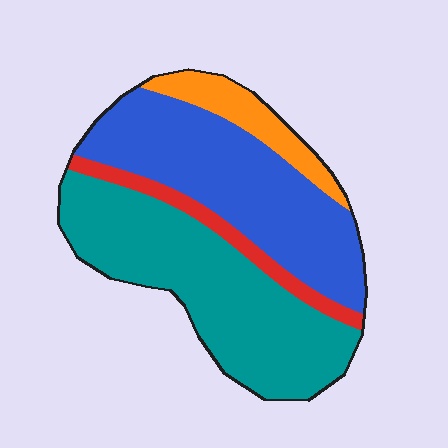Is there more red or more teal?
Teal.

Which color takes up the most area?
Teal, at roughly 45%.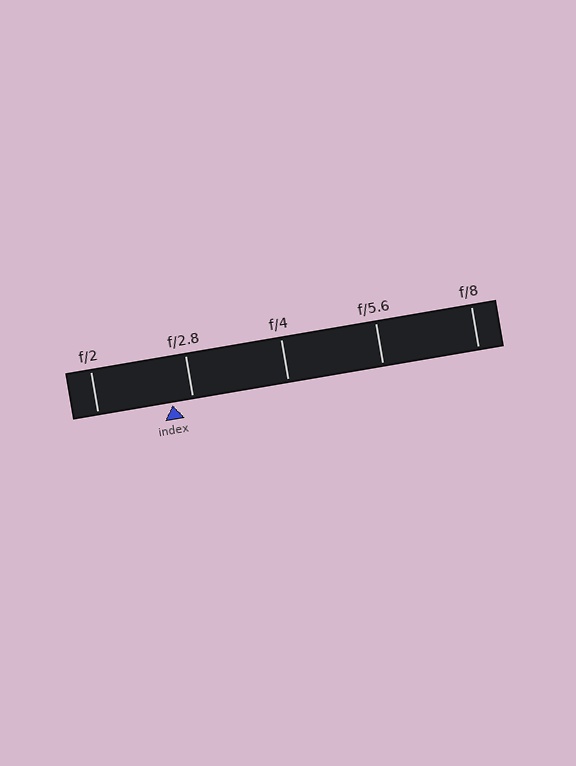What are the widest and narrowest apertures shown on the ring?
The widest aperture shown is f/2 and the narrowest is f/8.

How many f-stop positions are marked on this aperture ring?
There are 5 f-stop positions marked.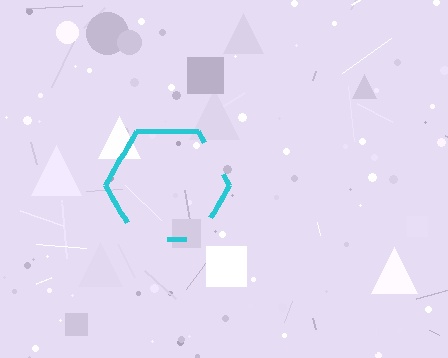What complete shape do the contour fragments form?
The contour fragments form a hexagon.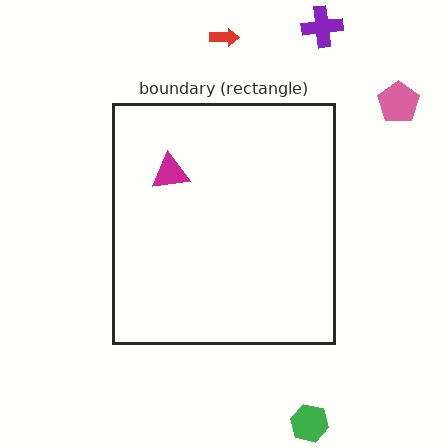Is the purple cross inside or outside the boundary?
Outside.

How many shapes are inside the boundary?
1 inside, 4 outside.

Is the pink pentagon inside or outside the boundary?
Outside.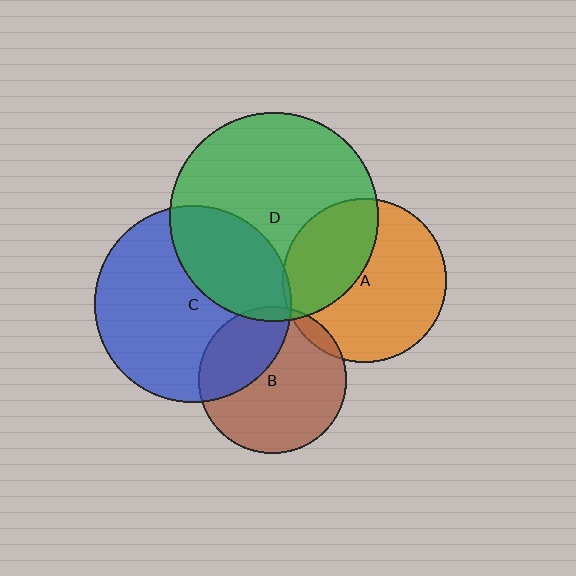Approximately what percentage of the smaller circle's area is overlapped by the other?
Approximately 5%.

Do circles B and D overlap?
Yes.